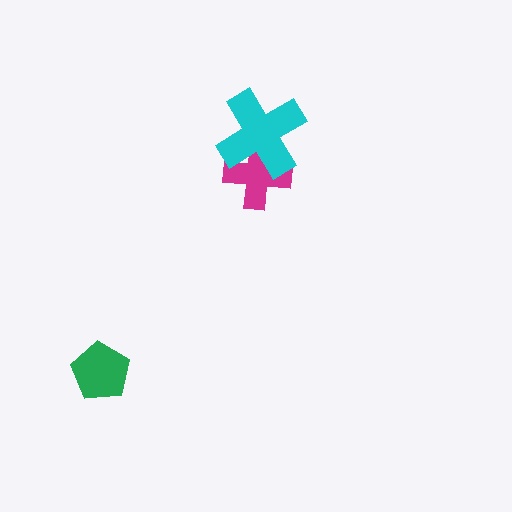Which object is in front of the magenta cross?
The cyan cross is in front of the magenta cross.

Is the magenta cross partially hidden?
Yes, it is partially covered by another shape.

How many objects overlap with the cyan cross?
1 object overlaps with the cyan cross.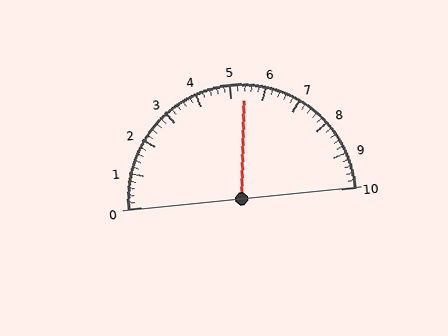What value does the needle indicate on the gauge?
The needle indicates approximately 5.4.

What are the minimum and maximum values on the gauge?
The gauge ranges from 0 to 10.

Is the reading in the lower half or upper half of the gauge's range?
The reading is in the upper half of the range (0 to 10).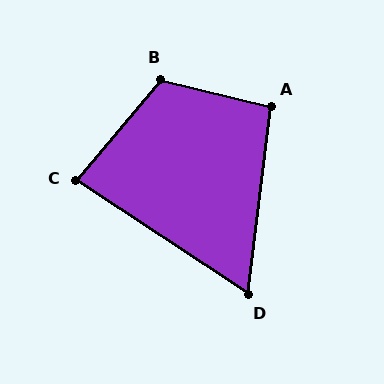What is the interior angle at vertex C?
Approximately 83 degrees (acute).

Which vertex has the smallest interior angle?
D, at approximately 64 degrees.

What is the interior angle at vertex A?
Approximately 97 degrees (obtuse).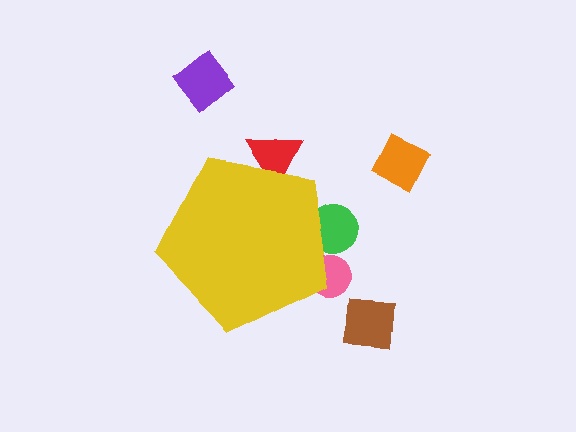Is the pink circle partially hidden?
Yes, the pink circle is partially hidden behind the yellow pentagon.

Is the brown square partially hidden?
No, the brown square is fully visible.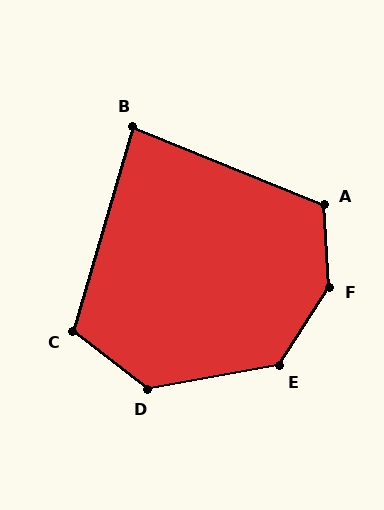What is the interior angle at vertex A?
Approximately 116 degrees (obtuse).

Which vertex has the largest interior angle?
F, at approximately 144 degrees.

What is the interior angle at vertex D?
Approximately 132 degrees (obtuse).